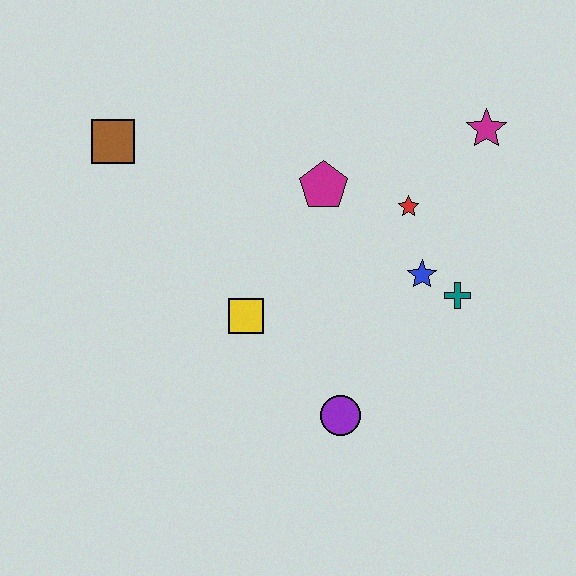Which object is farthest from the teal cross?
The brown square is farthest from the teal cross.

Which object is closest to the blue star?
The teal cross is closest to the blue star.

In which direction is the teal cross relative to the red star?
The teal cross is below the red star.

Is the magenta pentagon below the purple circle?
No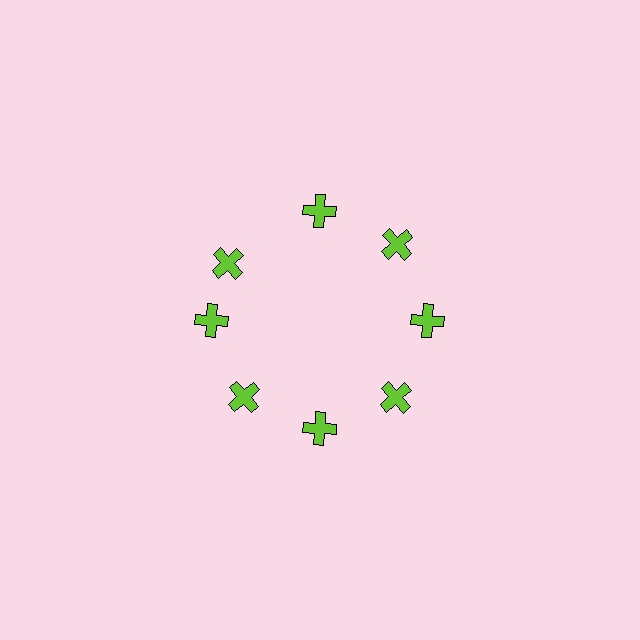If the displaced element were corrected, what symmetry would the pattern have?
It would have 8-fold rotational symmetry — the pattern would map onto itself every 45 degrees.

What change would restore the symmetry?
The symmetry would be restored by rotating it back into even spacing with its neighbors so that all 8 crosses sit at equal angles and equal distance from the center.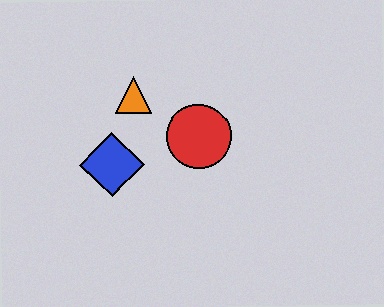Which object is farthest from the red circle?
The blue diamond is farthest from the red circle.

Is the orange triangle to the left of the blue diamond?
No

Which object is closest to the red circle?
The orange triangle is closest to the red circle.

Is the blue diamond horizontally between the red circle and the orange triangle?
No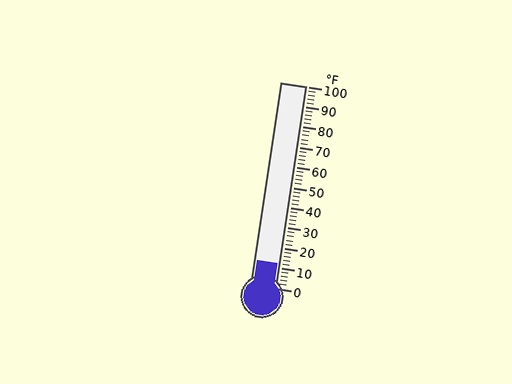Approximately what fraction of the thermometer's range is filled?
The thermometer is filled to approximately 10% of its range.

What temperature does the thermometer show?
The thermometer shows approximately 12°F.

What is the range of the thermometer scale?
The thermometer scale ranges from 0°F to 100°F.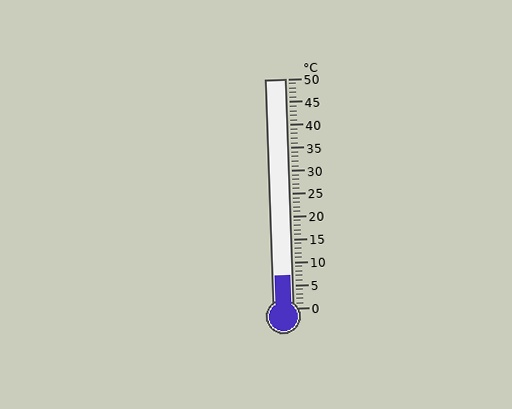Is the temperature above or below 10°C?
The temperature is below 10°C.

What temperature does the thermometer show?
The thermometer shows approximately 7°C.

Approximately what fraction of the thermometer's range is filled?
The thermometer is filled to approximately 15% of its range.